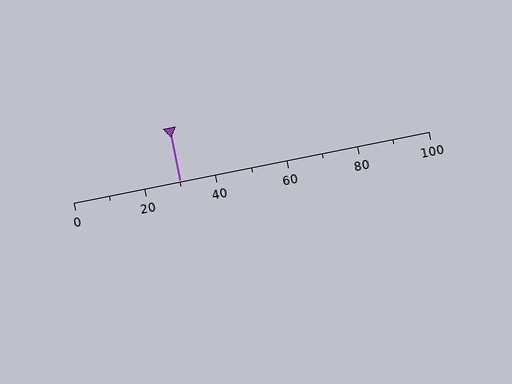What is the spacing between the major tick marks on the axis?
The major ticks are spaced 20 apart.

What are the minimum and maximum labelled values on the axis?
The axis runs from 0 to 100.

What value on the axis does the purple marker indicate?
The marker indicates approximately 30.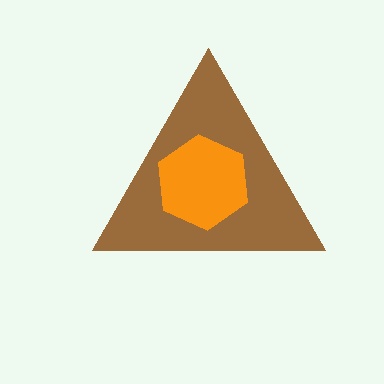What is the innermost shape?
The orange hexagon.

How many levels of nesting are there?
2.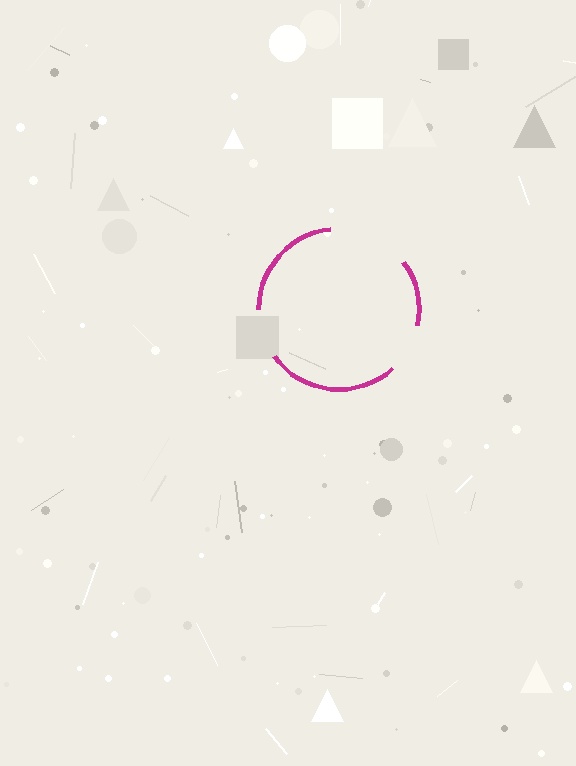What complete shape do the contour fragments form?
The contour fragments form a circle.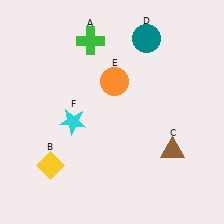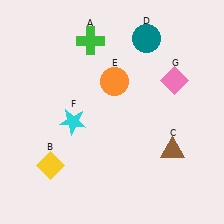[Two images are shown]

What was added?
A pink diamond (G) was added in Image 2.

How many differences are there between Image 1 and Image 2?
There is 1 difference between the two images.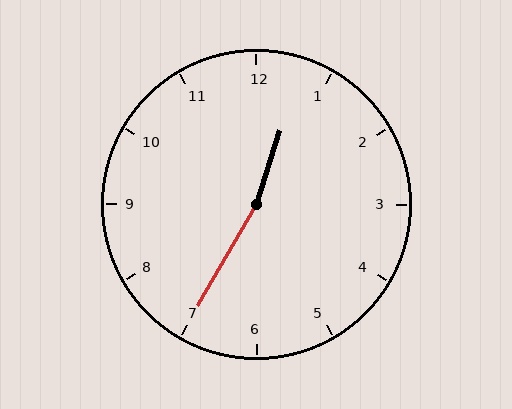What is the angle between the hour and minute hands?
Approximately 168 degrees.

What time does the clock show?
12:35.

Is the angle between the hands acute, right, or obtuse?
It is obtuse.